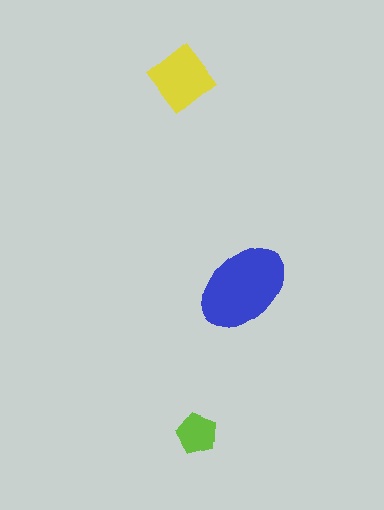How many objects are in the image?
There are 3 objects in the image.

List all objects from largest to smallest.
The blue ellipse, the yellow diamond, the lime pentagon.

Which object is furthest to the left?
The yellow diamond is leftmost.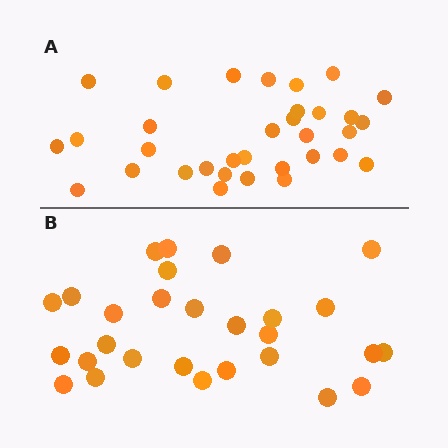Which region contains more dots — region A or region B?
Region A (the top region) has more dots.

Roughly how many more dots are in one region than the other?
Region A has about 5 more dots than region B.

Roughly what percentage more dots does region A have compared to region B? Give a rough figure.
About 20% more.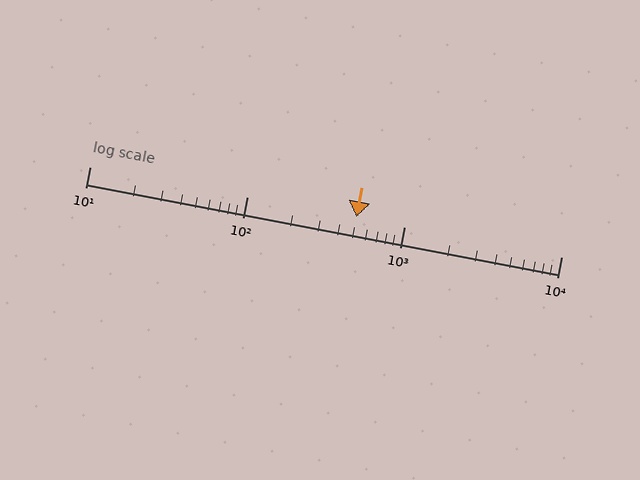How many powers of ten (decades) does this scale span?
The scale spans 3 decades, from 10 to 10000.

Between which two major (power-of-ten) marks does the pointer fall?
The pointer is between 100 and 1000.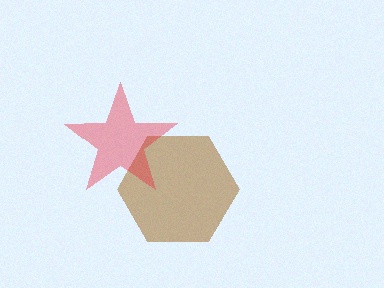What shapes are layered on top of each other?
The layered shapes are: a brown hexagon, a red star.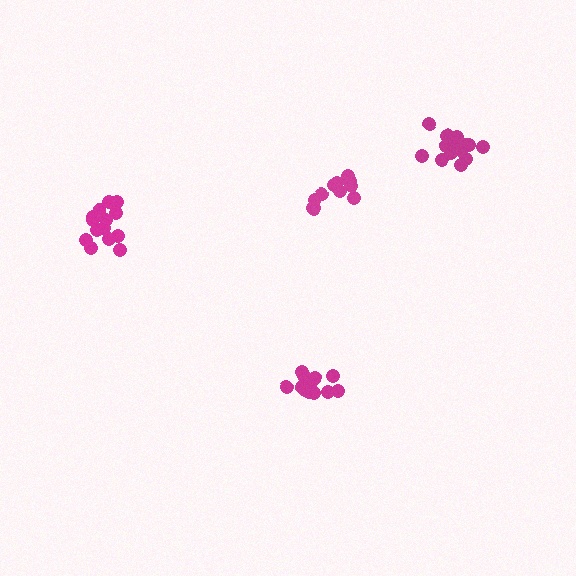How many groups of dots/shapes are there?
There are 4 groups.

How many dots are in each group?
Group 1: 11 dots, Group 2: 17 dots, Group 3: 14 dots, Group 4: 12 dots (54 total).